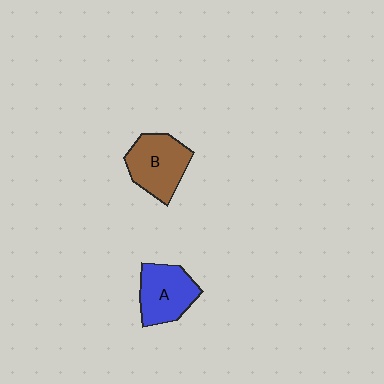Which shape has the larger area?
Shape B (brown).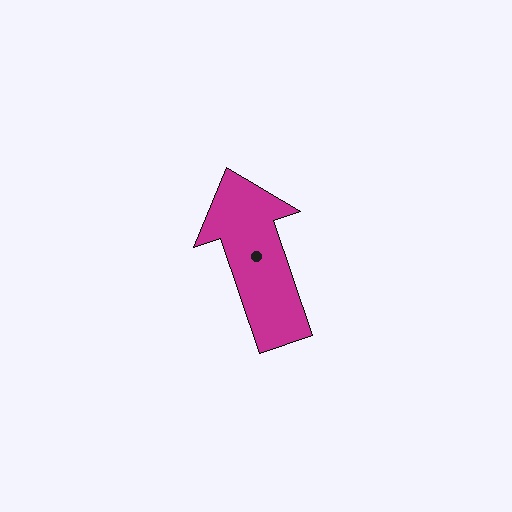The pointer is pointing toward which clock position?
Roughly 11 o'clock.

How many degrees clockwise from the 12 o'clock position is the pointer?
Approximately 341 degrees.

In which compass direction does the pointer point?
North.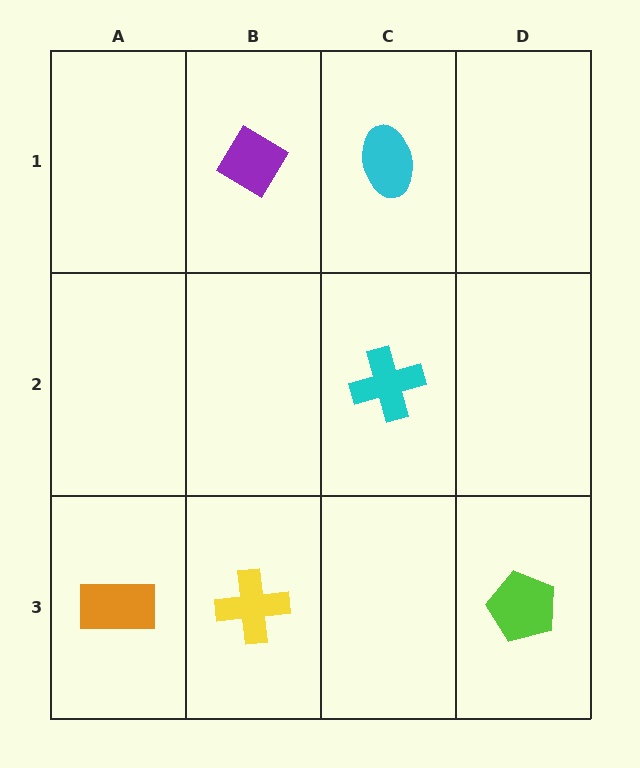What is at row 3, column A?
An orange rectangle.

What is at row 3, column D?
A lime pentagon.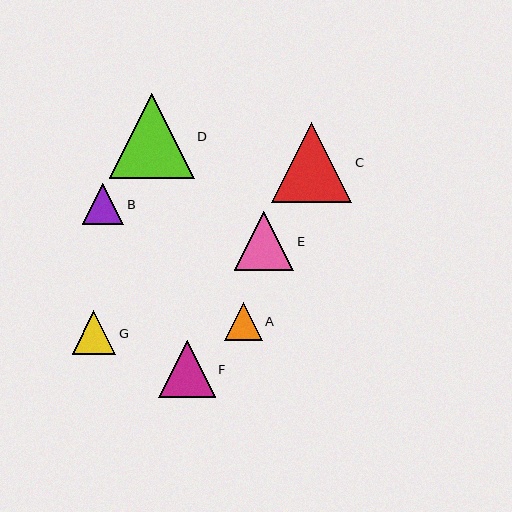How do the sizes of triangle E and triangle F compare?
Triangle E and triangle F are approximately the same size.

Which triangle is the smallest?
Triangle A is the smallest with a size of approximately 38 pixels.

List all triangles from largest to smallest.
From largest to smallest: D, C, E, F, G, B, A.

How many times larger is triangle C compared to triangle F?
Triangle C is approximately 1.4 times the size of triangle F.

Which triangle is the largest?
Triangle D is the largest with a size of approximately 85 pixels.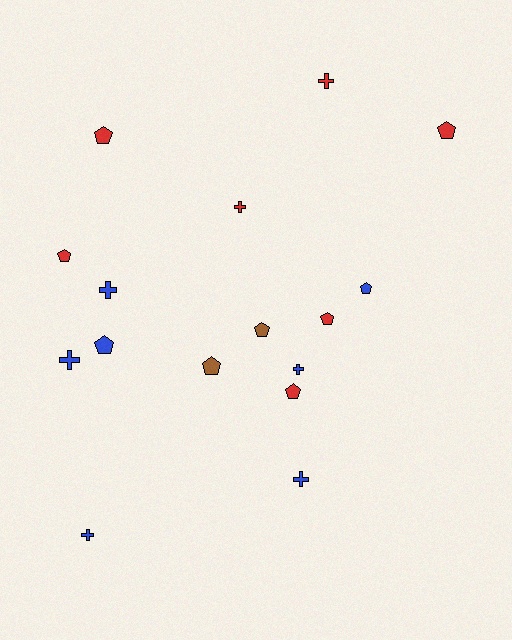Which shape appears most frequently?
Pentagon, with 9 objects.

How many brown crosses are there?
There are no brown crosses.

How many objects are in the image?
There are 16 objects.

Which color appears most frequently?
Blue, with 7 objects.